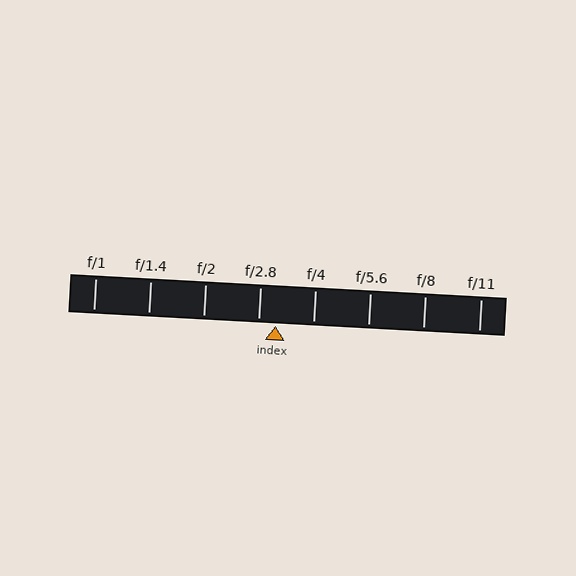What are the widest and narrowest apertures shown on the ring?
The widest aperture shown is f/1 and the narrowest is f/11.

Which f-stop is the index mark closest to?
The index mark is closest to f/2.8.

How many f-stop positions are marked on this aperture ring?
There are 8 f-stop positions marked.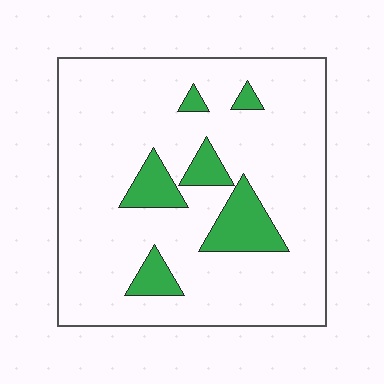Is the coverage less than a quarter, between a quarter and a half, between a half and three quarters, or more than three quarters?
Less than a quarter.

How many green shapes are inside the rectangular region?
6.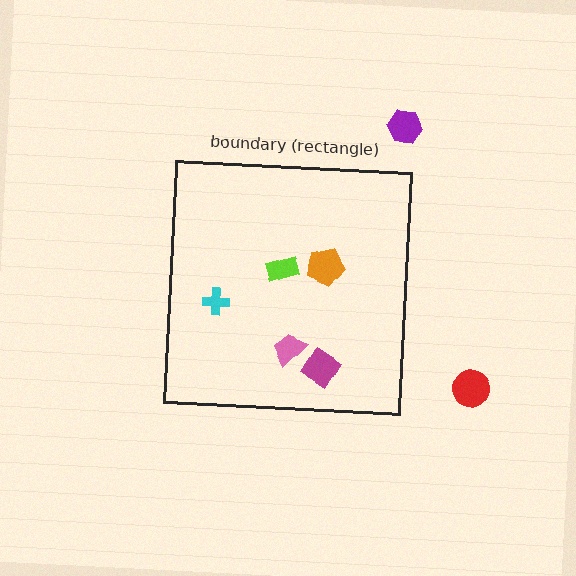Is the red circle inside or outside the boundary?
Outside.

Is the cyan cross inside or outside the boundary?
Inside.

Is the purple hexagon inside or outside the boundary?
Outside.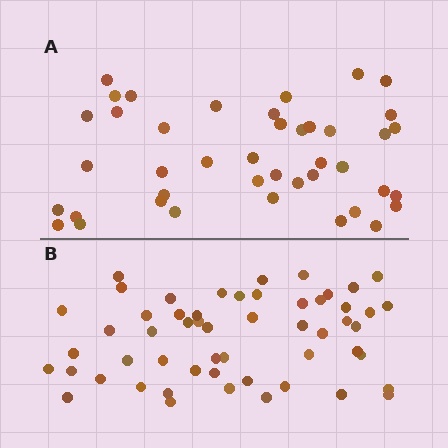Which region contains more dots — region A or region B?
Region B (the bottom region) has more dots.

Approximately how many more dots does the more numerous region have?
Region B has roughly 12 or so more dots than region A.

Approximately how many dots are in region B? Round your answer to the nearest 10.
About 50 dots. (The exact count is 54, which rounds to 50.)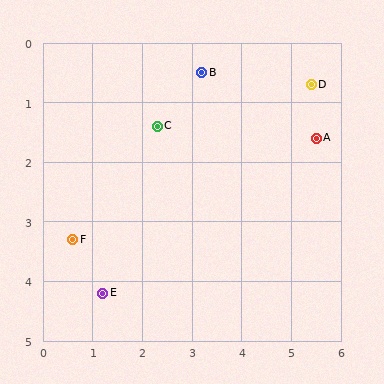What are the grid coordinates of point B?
Point B is at approximately (3.2, 0.5).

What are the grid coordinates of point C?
Point C is at approximately (2.3, 1.4).